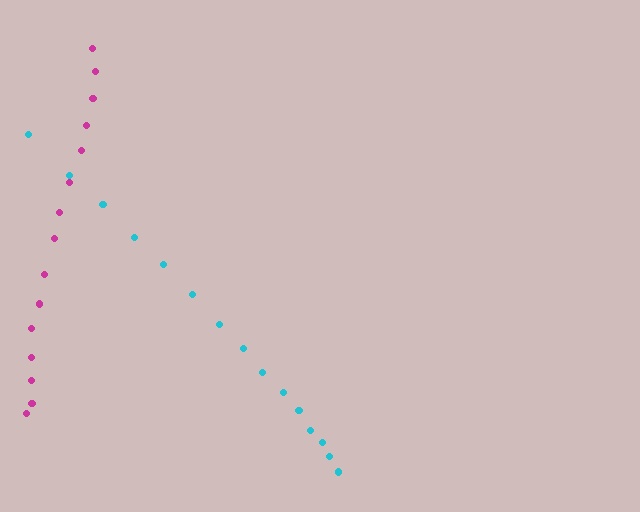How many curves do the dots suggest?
There are 2 distinct paths.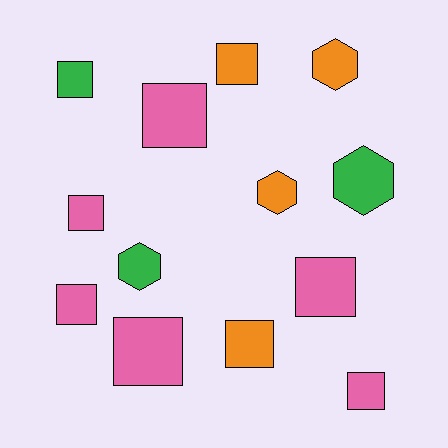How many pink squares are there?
There are 6 pink squares.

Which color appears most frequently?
Pink, with 6 objects.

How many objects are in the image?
There are 13 objects.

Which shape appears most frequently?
Square, with 9 objects.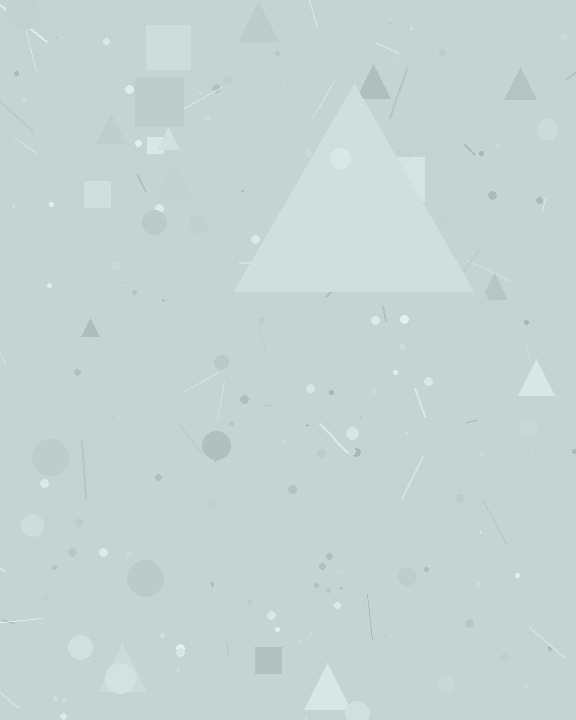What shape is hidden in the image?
A triangle is hidden in the image.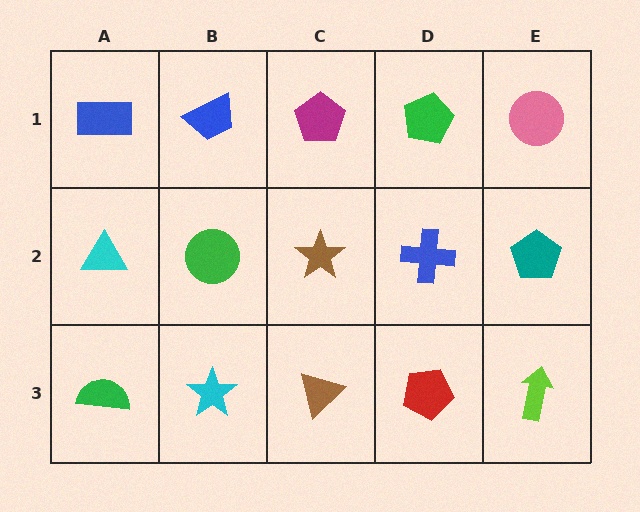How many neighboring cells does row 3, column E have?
2.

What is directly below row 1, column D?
A blue cross.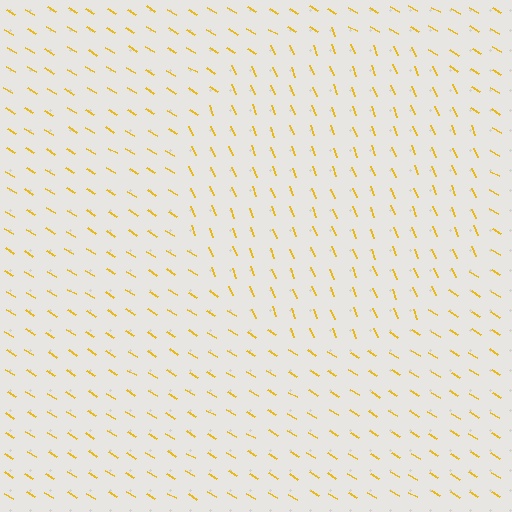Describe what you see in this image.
The image is filled with small yellow line segments. A circle region in the image has lines oriented differently from the surrounding lines, creating a visible texture boundary.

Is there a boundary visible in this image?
Yes, there is a texture boundary formed by a change in line orientation.